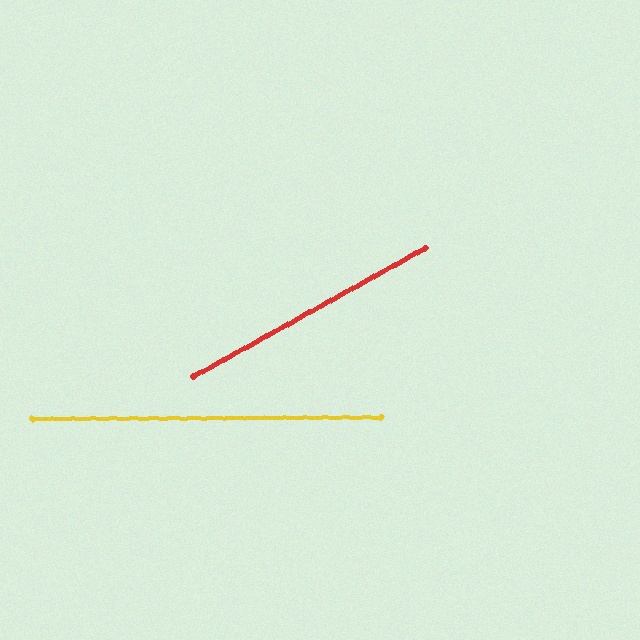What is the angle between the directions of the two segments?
Approximately 29 degrees.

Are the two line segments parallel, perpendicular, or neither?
Neither parallel nor perpendicular — they differ by about 29°.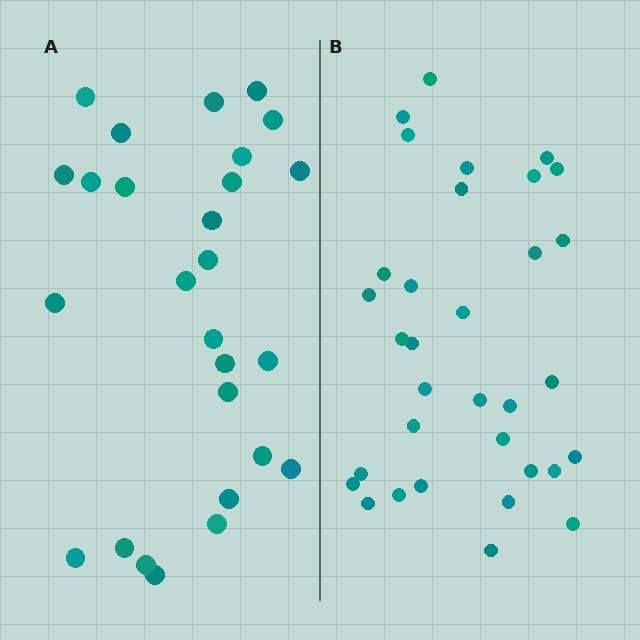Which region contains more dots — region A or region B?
Region B (the right region) has more dots.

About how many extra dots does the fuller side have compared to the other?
Region B has about 6 more dots than region A.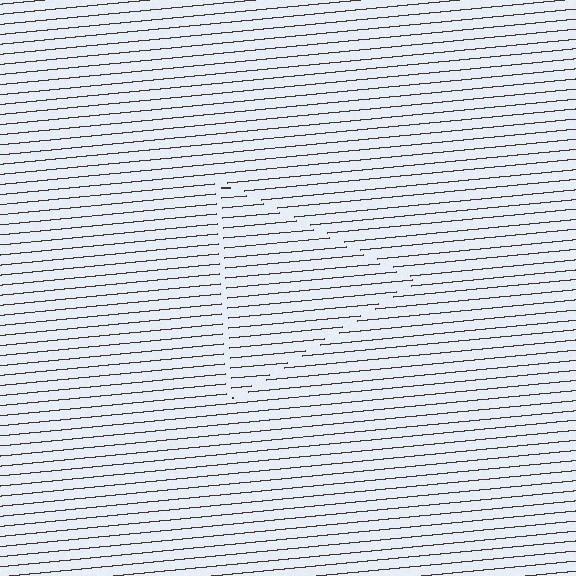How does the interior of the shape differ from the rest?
The interior of the shape contains the same grating, shifted by half a period — the contour is defined by the phase discontinuity where line-ends from the inner and outer gratings abut.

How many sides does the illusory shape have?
3 sides — the line-ends trace a triangle.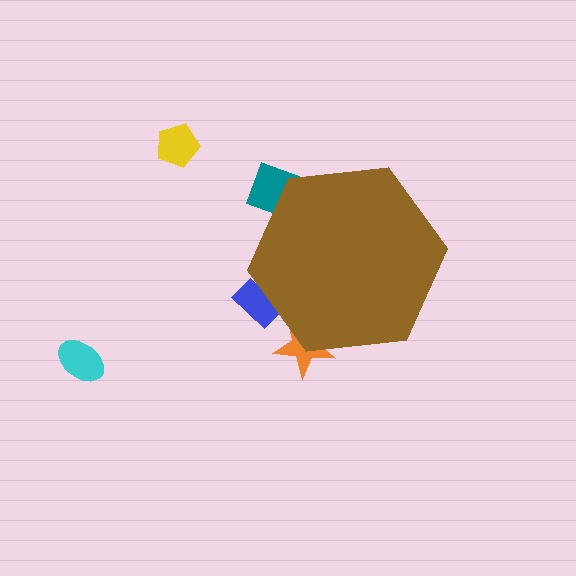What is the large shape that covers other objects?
A brown hexagon.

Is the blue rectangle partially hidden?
Yes, the blue rectangle is partially hidden behind the brown hexagon.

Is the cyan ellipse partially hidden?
No, the cyan ellipse is fully visible.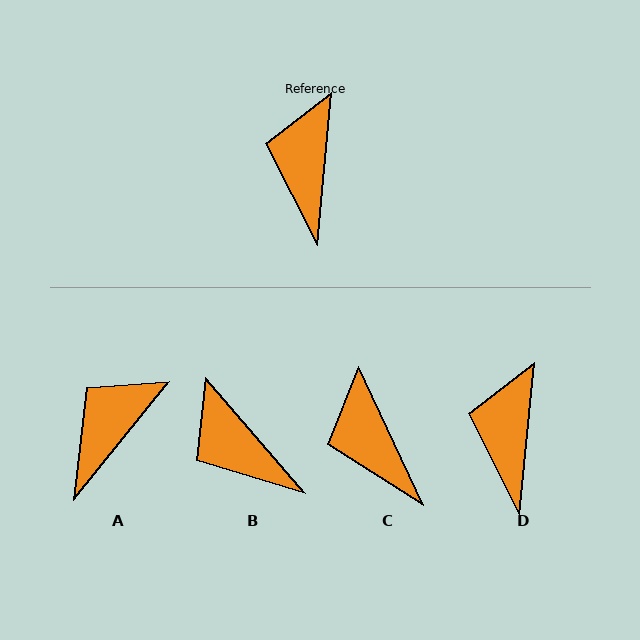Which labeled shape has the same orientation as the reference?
D.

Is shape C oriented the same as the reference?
No, it is off by about 31 degrees.